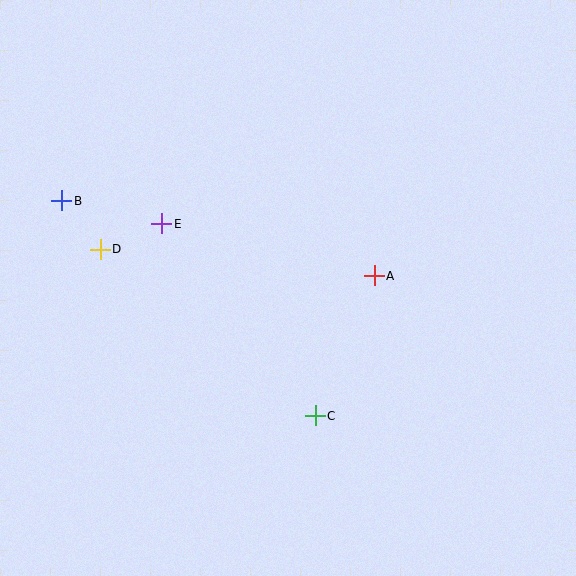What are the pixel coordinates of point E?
Point E is at (162, 224).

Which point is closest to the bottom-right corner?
Point C is closest to the bottom-right corner.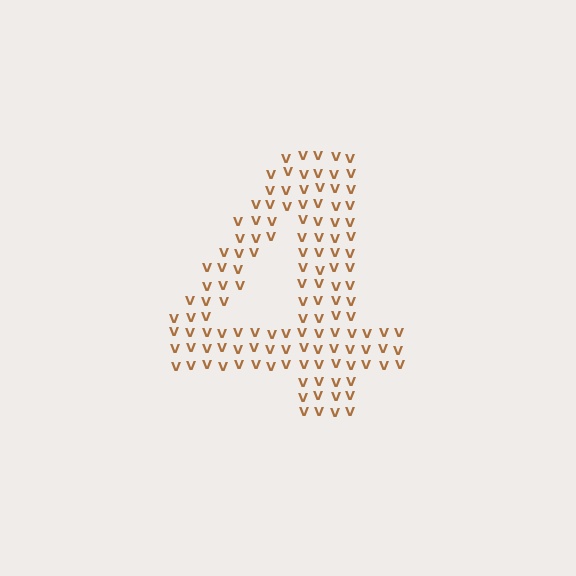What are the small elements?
The small elements are letter V's.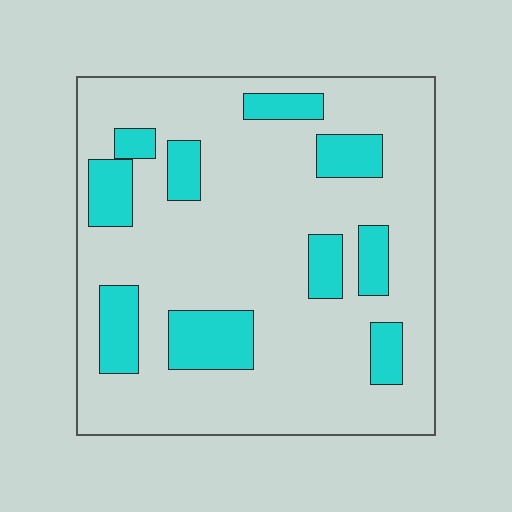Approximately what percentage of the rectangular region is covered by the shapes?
Approximately 20%.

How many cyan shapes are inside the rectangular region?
10.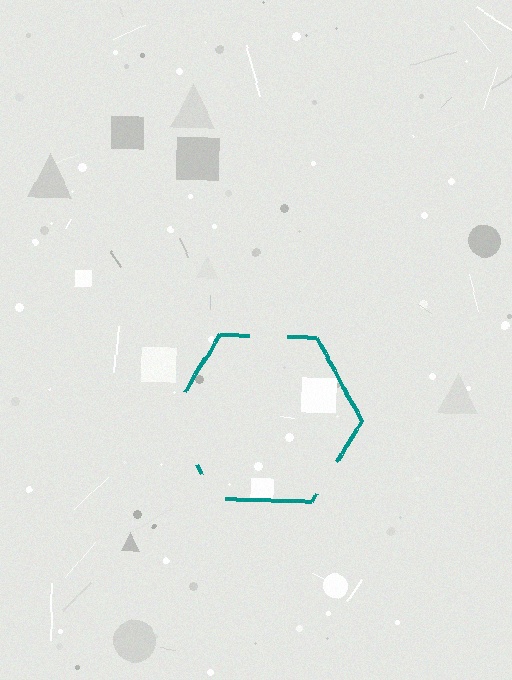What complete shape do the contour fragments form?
The contour fragments form a hexagon.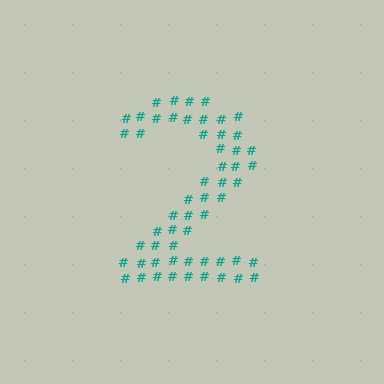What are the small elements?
The small elements are hash symbols.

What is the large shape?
The large shape is the digit 2.